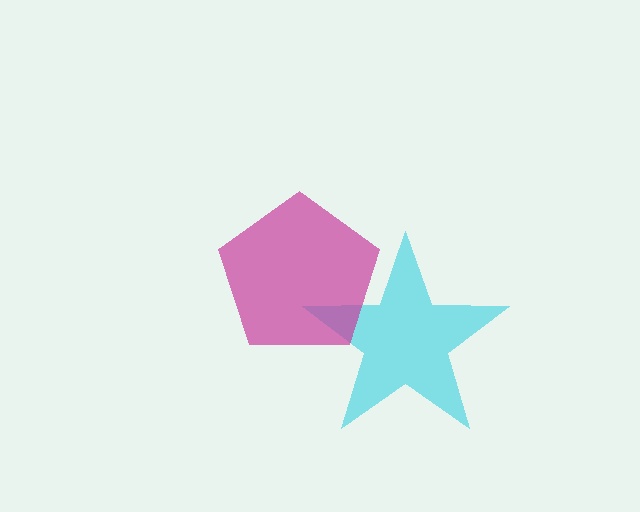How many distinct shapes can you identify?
There are 2 distinct shapes: a cyan star, a magenta pentagon.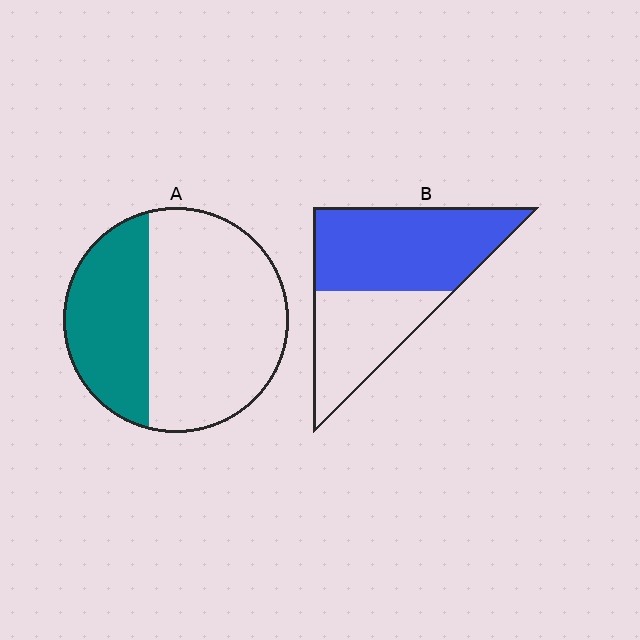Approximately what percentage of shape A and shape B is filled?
A is approximately 35% and B is approximately 60%.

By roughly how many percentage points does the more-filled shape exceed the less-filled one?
By roughly 25 percentage points (B over A).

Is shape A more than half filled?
No.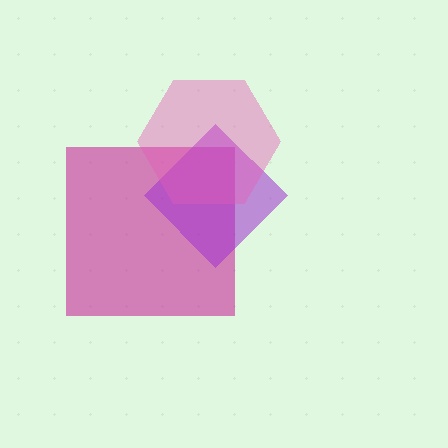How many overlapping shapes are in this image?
There are 3 overlapping shapes in the image.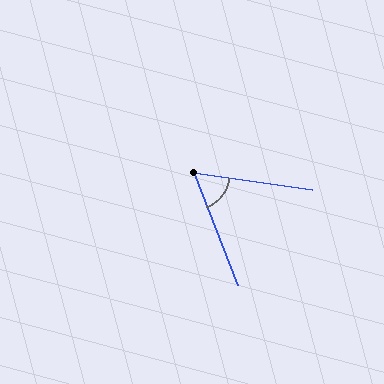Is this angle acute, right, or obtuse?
It is acute.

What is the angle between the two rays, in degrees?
Approximately 61 degrees.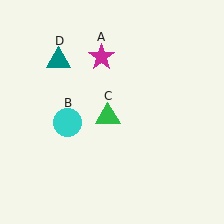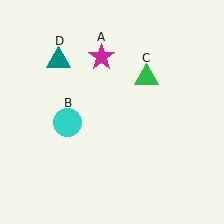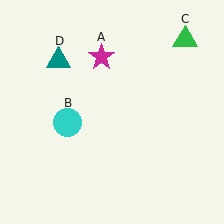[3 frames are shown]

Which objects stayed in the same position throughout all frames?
Magenta star (object A) and cyan circle (object B) and teal triangle (object D) remained stationary.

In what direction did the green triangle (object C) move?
The green triangle (object C) moved up and to the right.